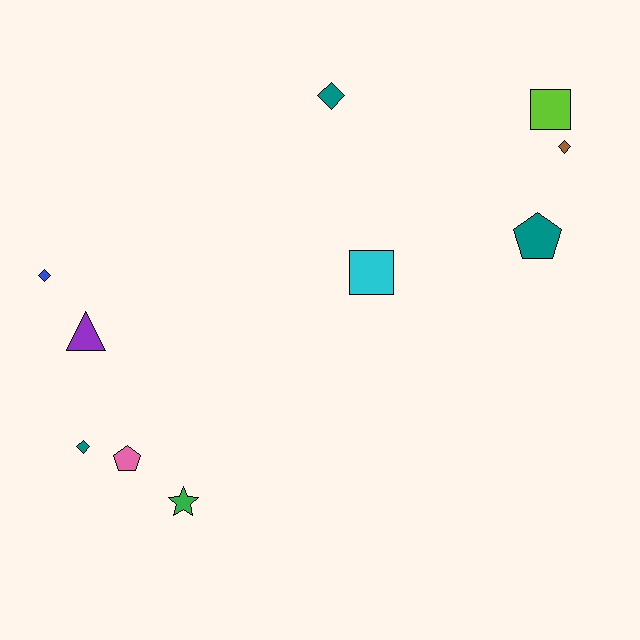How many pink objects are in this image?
There is 1 pink object.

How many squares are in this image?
There are 2 squares.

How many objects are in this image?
There are 10 objects.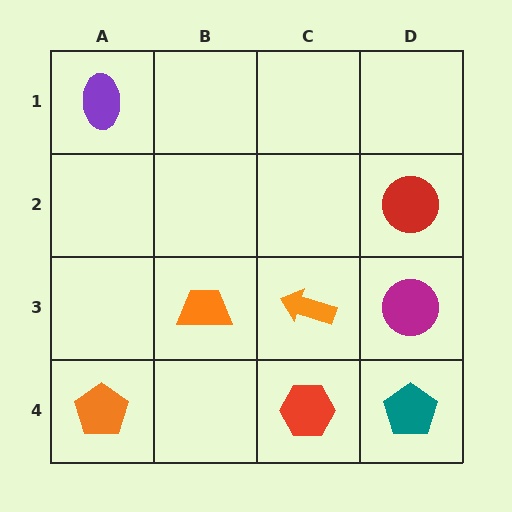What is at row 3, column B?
An orange trapezoid.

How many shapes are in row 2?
1 shape.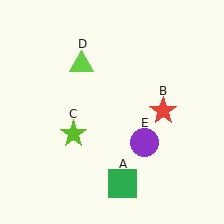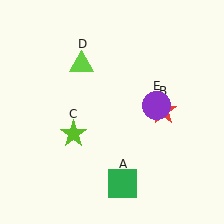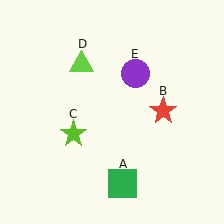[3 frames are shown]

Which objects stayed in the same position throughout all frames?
Green square (object A) and red star (object B) and lime star (object C) and lime triangle (object D) remained stationary.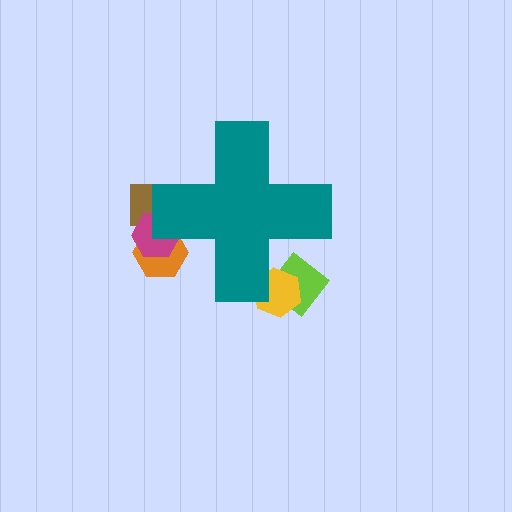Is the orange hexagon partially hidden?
Yes, the orange hexagon is partially hidden behind the teal cross.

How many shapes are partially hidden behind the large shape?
6 shapes are partially hidden.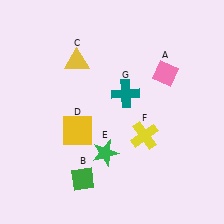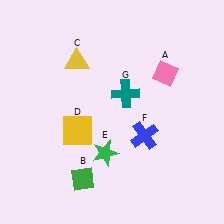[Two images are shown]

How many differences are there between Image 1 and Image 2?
There is 1 difference between the two images.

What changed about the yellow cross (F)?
In Image 1, F is yellow. In Image 2, it changed to blue.